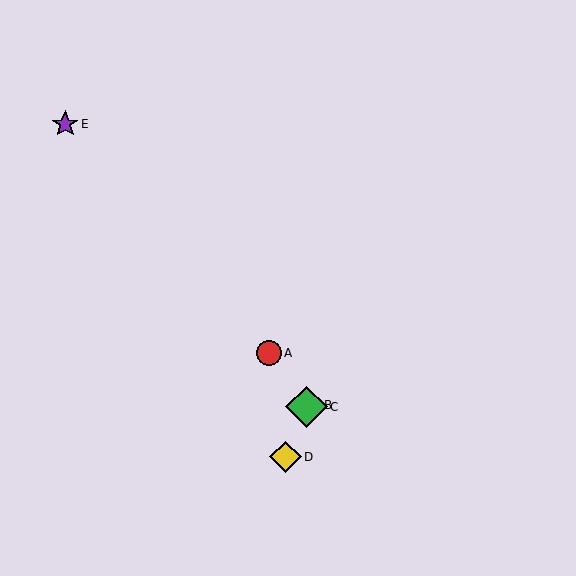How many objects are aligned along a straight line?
3 objects (A, B, C) are aligned along a straight line.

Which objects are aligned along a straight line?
Objects A, B, C are aligned along a straight line.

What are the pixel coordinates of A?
Object A is at (269, 353).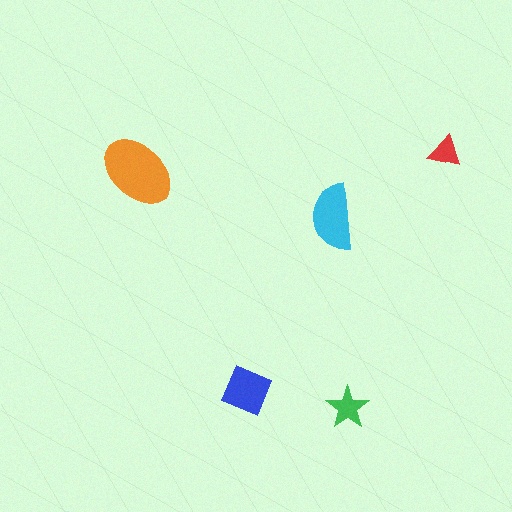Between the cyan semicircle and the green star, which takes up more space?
The cyan semicircle.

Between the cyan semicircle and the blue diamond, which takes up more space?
The cyan semicircle.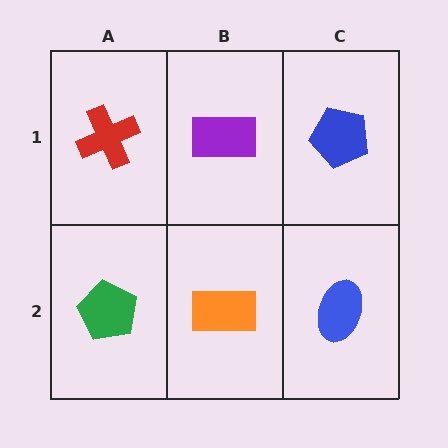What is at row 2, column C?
A blue ellipse.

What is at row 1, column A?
A red cross.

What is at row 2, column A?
A green pentagon.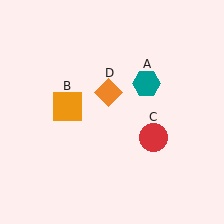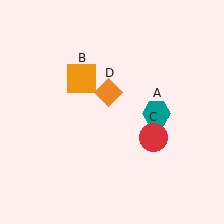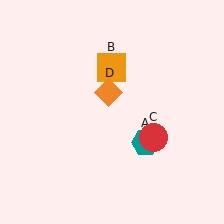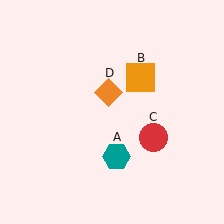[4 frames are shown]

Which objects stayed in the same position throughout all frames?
Red circle (object C) and orange diamond (object D) remained stationary.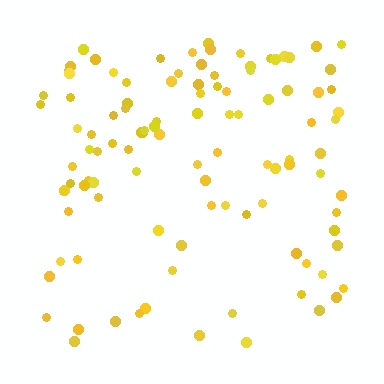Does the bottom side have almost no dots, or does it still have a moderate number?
Still a moderate number, just noticeably fewer than the top.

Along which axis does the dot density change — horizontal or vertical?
Vertical.